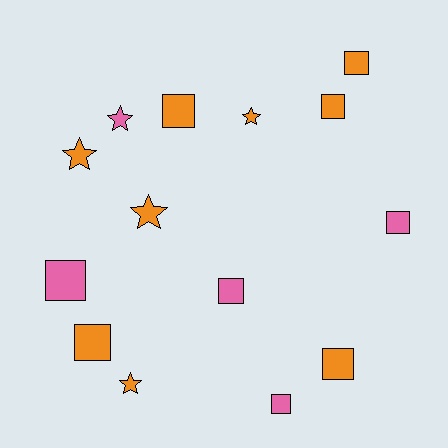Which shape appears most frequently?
Square, with 9 objects.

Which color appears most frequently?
Orange, with 9 objects.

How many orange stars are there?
There are 4 orange stars.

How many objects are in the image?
There are 14 objects.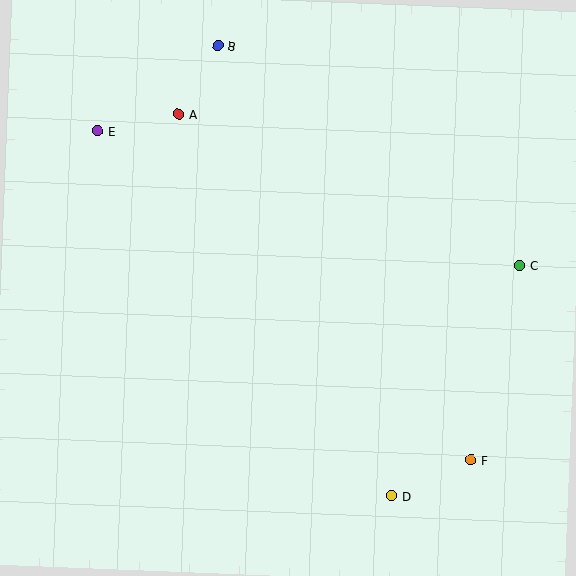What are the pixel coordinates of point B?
Point B is at (218, 46).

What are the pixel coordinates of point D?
Point D is at (391, 496).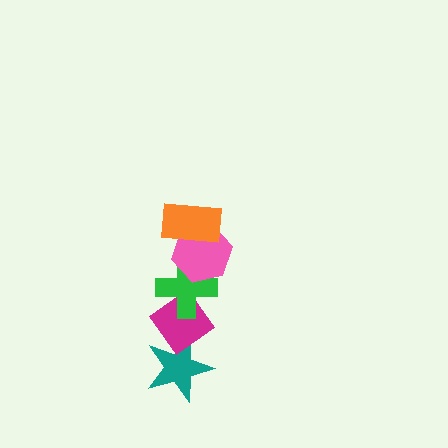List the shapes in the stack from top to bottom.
From top to bottom: the orange rectangle, the pink hexagon, the green cross, the magenta diamond, the teal star.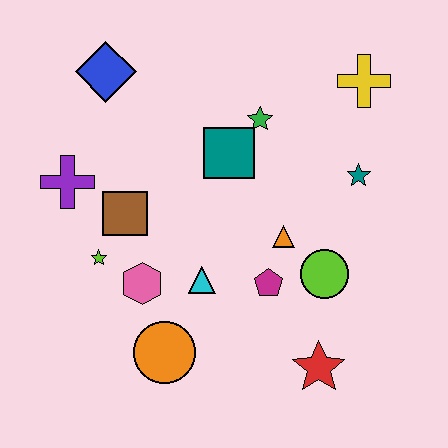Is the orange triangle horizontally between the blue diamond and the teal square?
No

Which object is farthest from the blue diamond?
The red star is farthest from the blue diamond.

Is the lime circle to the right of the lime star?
Yes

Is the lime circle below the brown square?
Yes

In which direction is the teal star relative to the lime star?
The teal star is to the right of the lime star.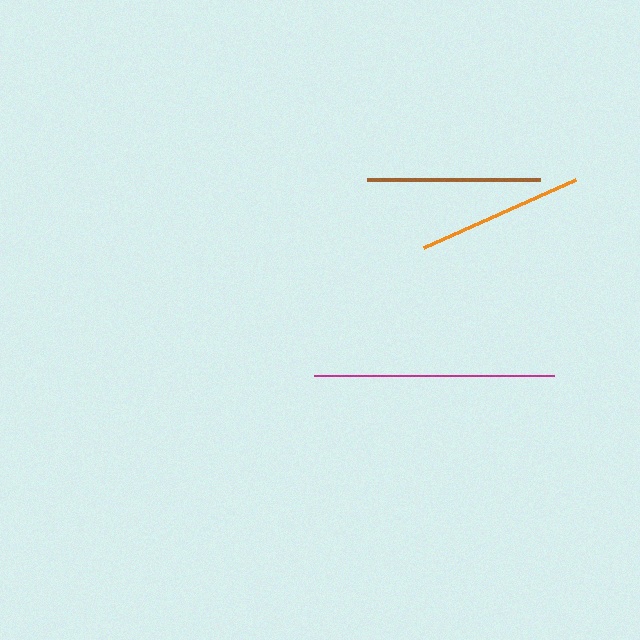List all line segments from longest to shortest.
From longest to shortest: magenta, brown, orange.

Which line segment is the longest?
The magenta line is the longest at approximately 240 pixels.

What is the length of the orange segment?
The orange segment is approximately 167 pixels long.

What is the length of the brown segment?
The brown segment is approximately 173 pixels long.